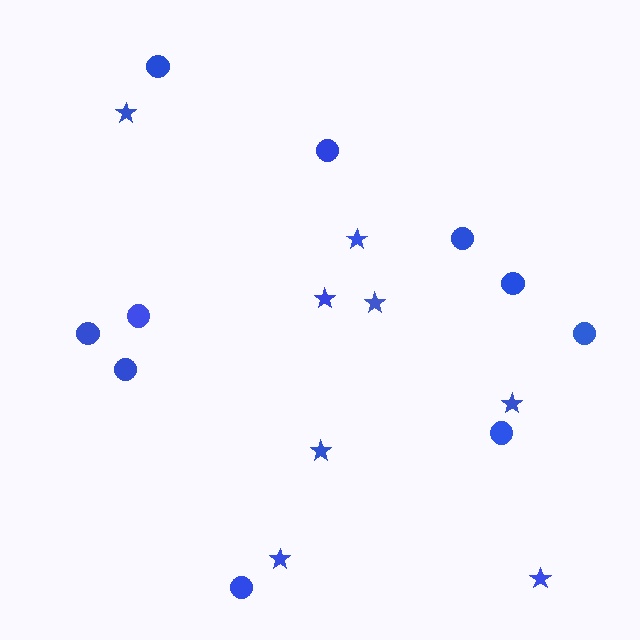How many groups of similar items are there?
There are 2 groups: one group of stars (8) and one group of circles (10).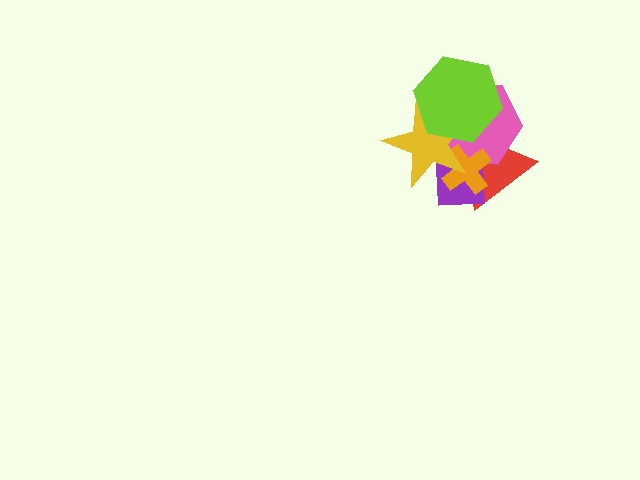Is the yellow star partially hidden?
Yes, it is partially covered by another shape.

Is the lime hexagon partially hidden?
No, no other shape covers it.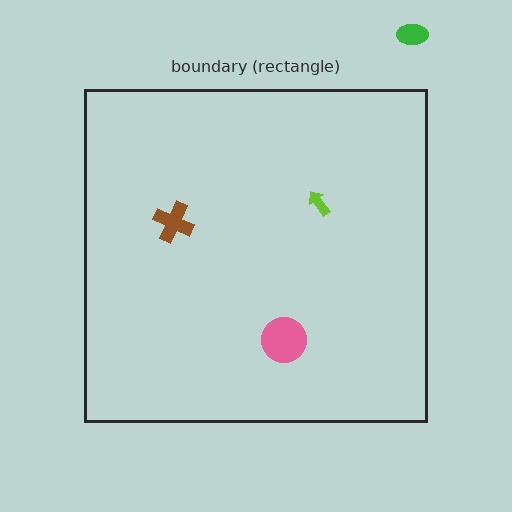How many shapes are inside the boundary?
3 inside, 1 outside.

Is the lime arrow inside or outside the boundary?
Inside.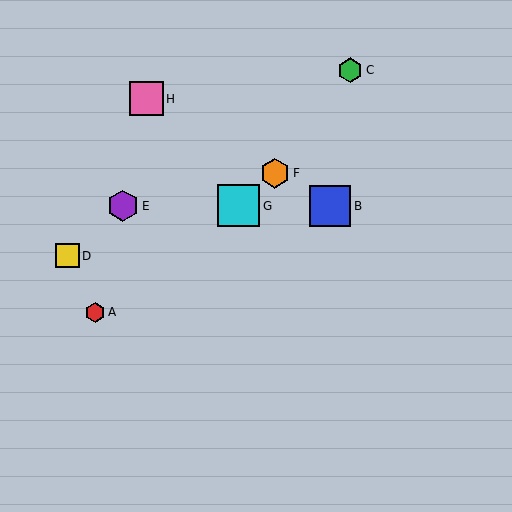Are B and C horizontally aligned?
No, B is at y≈206 and C is at y≈70.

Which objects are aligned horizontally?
Objects B, E, G are aligned horizontally.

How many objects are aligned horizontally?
3 objects (B, E, G) are aligned horizontally.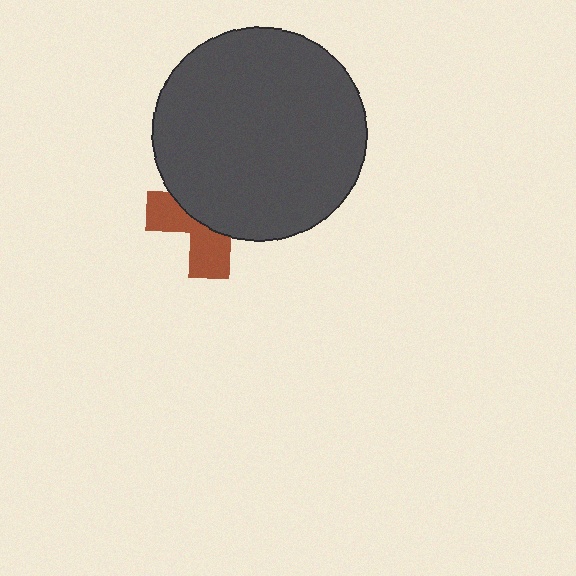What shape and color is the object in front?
The object in front is a dark gray circle.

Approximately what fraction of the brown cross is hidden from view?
Roughly 61% of the brown cross is hidden behind the dark gray circle.